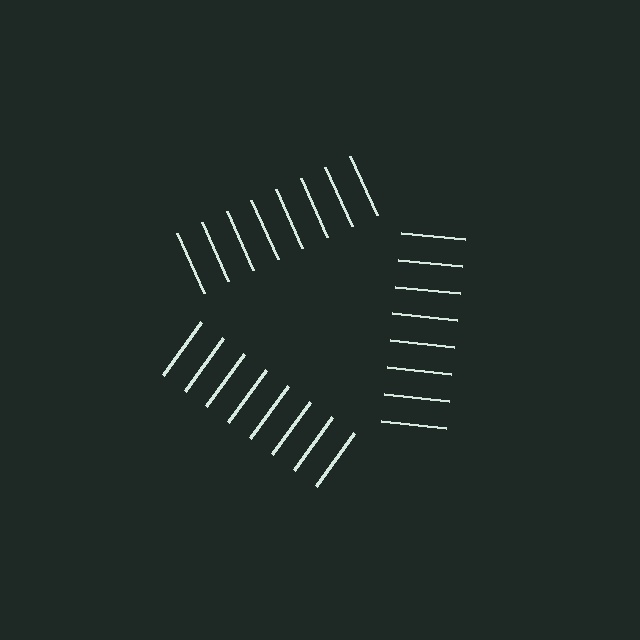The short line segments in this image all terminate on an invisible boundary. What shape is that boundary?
An illusory triangle — the line segments terminate on its edges but no continuous stroke is drawn.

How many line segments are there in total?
24 — 8 along each of the 3 edges.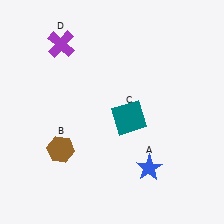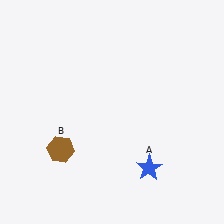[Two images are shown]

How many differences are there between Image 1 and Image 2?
There are 2 differences between the two images.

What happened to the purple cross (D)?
The purple cross (D) was removed in Image 2. It was in the top-left area of Image 1.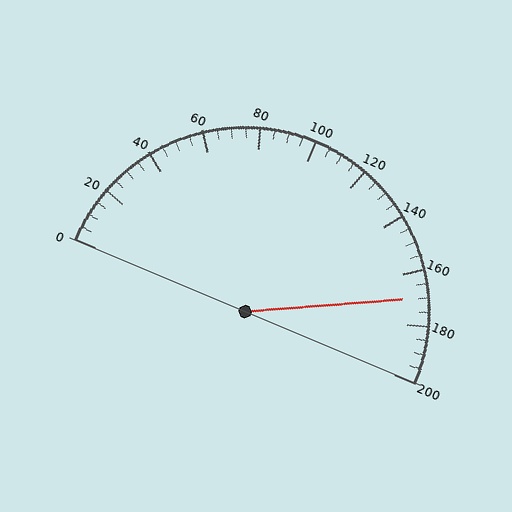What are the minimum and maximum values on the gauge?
The gauge ranges from 0 to 200.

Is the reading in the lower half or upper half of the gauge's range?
The reading is in the upper half of the range (0 to 200).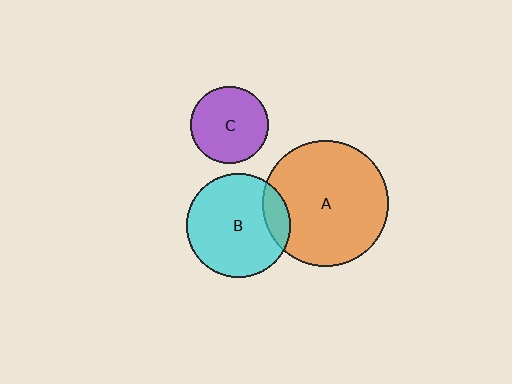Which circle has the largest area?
Circle A (orange).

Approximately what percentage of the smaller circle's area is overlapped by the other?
Approximately 15%.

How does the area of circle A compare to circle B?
Approximately 1.5 times.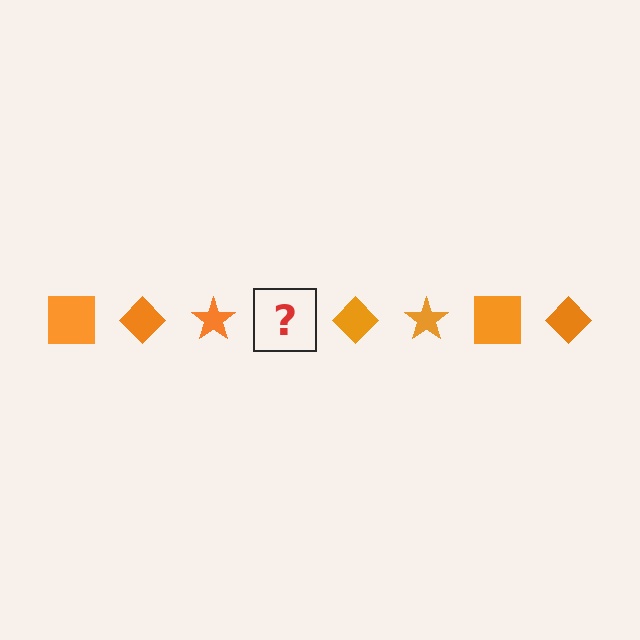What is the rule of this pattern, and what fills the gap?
The rule is that the pattern cycles through square, diamond, star shapes in orange. The gap should be filled with an orange square.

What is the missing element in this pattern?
The missing element is an orange square.